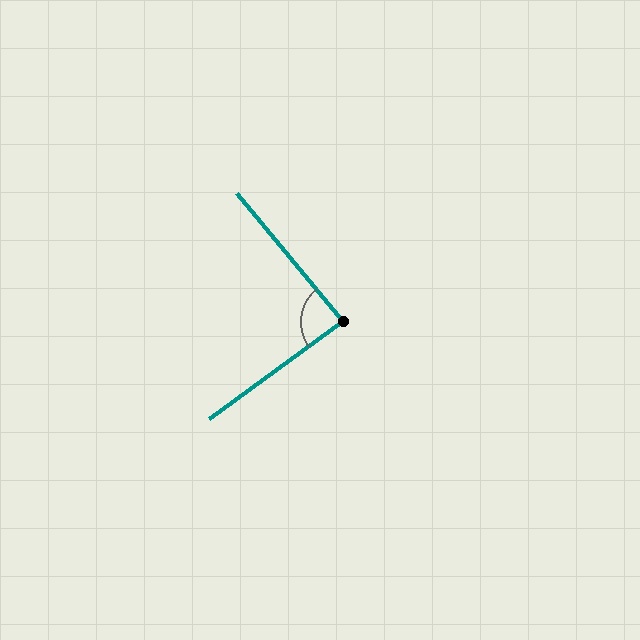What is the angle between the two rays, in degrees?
Approximately 87 degrees.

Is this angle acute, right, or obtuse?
It is approximately a right angle.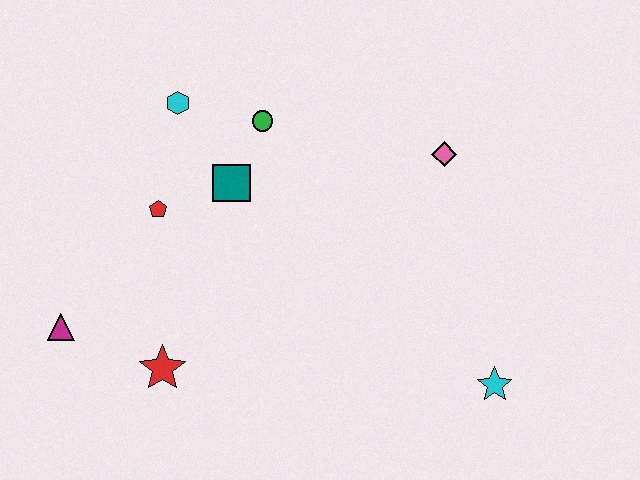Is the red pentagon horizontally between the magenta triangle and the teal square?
Yes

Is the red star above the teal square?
No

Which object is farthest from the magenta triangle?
The cyan star is farthest from the magenta triangle.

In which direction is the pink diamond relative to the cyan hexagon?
The pink diamond is to the right of the cyan hexagon.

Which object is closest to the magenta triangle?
The red star is closest to the magenta triangle.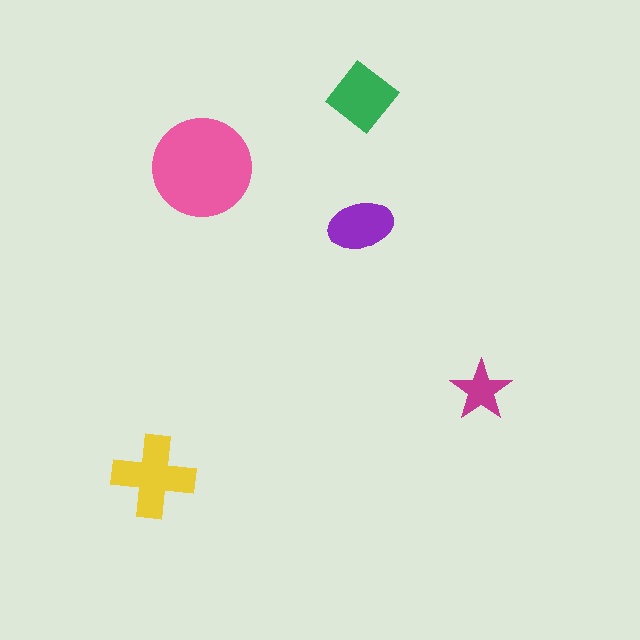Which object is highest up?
The green diamond is topmost.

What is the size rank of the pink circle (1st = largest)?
1st.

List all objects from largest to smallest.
The pink circle, the yellow cross, the green diamond, the purple ellipse, the magenta star.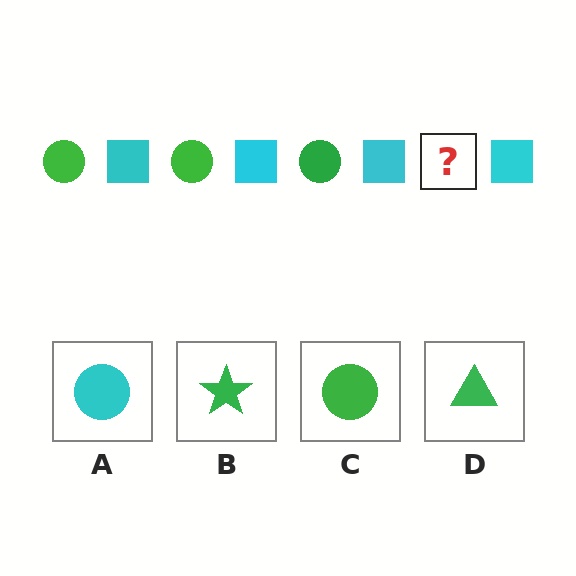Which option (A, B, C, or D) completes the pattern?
C.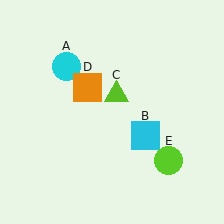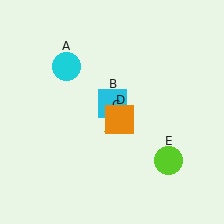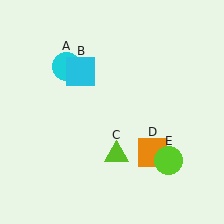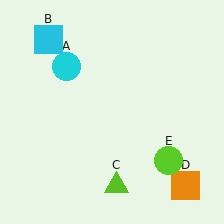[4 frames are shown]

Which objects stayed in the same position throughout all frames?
Cyan circle (object A) and lime circle (object E) remained stationary.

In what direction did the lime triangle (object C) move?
The lime triangle (object C) moved down.